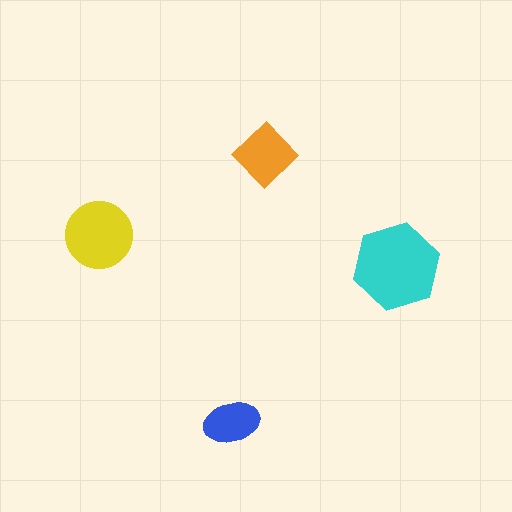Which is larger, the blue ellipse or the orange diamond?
The orange diamond.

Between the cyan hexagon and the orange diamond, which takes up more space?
The cyan hexagon.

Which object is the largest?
The cyan hexagon.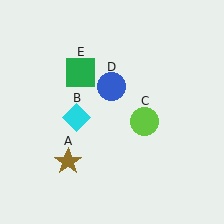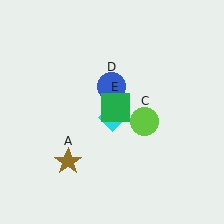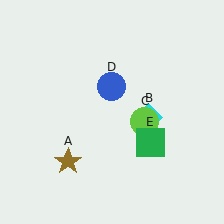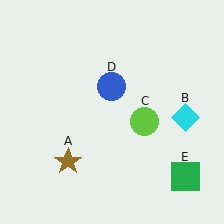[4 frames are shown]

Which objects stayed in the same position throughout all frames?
Brown star (object A) and lime circle (object C) and blue circle (object D) remained stationary.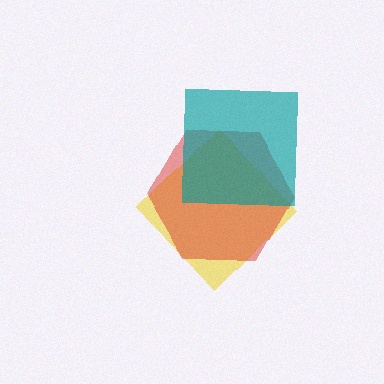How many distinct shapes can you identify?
There are 3 distinct shapes: a yellow diamond, a red hexagon, a teal square.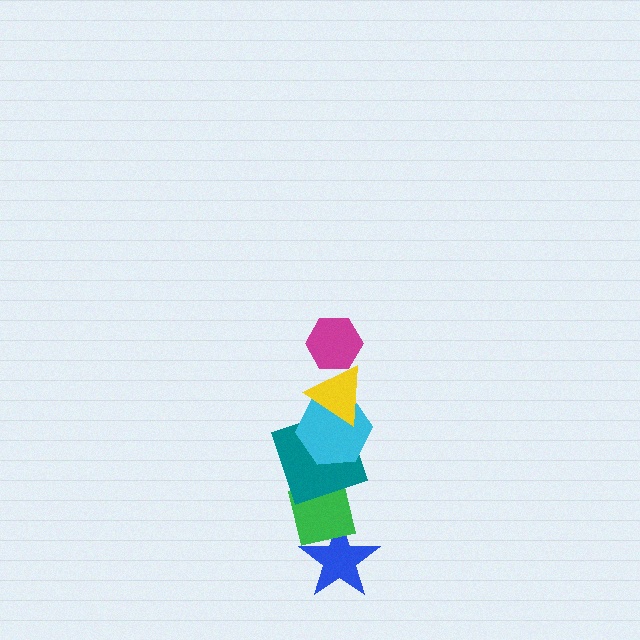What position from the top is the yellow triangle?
The yellow triangle is 2nd from the top.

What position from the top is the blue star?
The blue star is 6th from the top.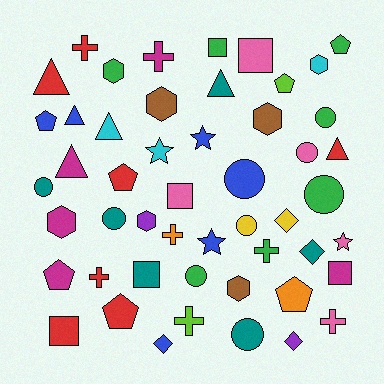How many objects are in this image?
There are 50 objects.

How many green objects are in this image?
There are 7 green objects.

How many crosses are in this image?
There are 7 crosses.